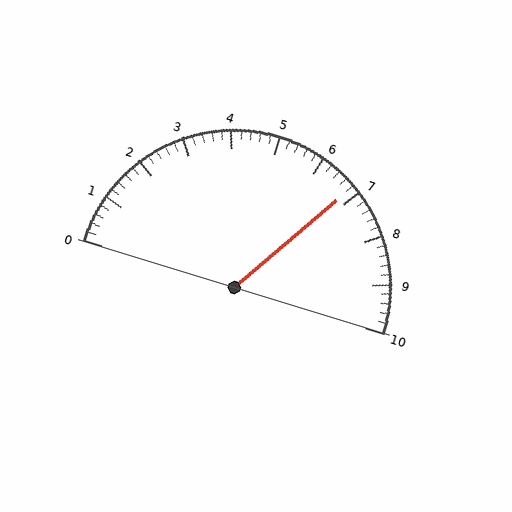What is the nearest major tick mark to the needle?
The nearest major tick mark is 7.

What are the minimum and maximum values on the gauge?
The gauge ranges from 0 to 10.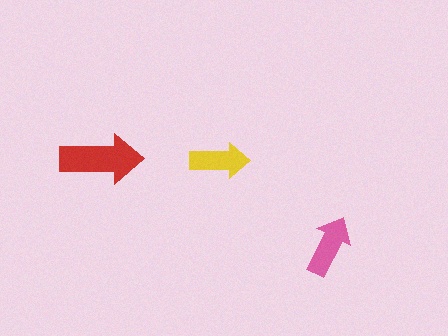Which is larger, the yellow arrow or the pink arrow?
The pink one.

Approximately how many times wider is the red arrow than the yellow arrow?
About 1.5 times wider.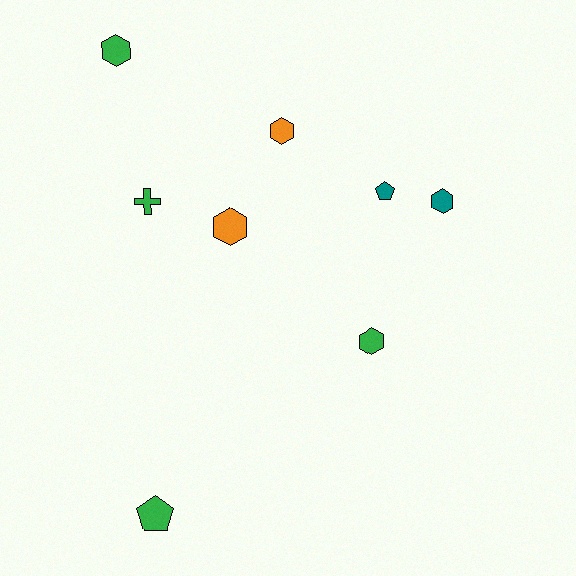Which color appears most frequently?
Green, with 4 objects.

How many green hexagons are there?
There are 2 green hexagons.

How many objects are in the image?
There are 8 objects.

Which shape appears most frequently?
Hexagon, with 5 objects.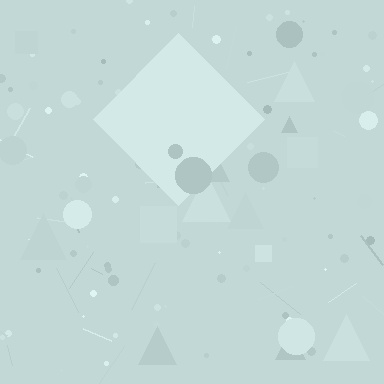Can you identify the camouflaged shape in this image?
The camouflaged shape is a diamond.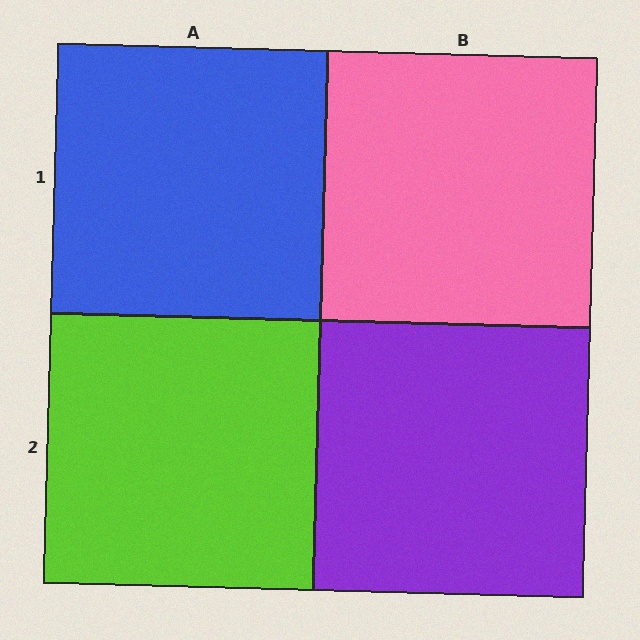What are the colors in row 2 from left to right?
Lime, purple.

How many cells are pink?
1 cell is pink.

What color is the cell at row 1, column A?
Blue.